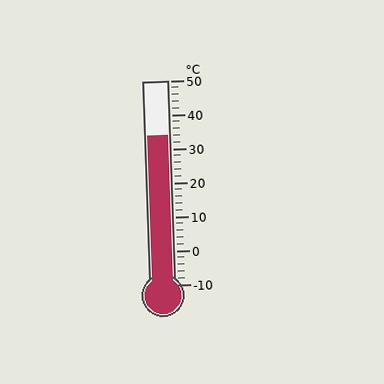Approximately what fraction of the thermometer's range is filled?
The thermometer is filled to approximately 75% of its range.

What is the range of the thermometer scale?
The thermometer scale ranges from -10°C to 50°C.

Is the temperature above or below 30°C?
The temperature is above 30°C.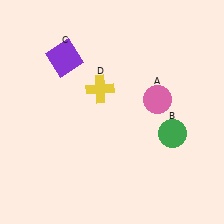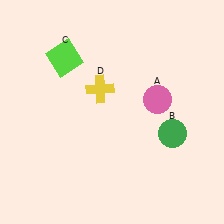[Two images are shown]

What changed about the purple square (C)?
In Image 1, C is purple. In Image 2, it changed to lime.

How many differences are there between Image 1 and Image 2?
There is 1 difference between the two images.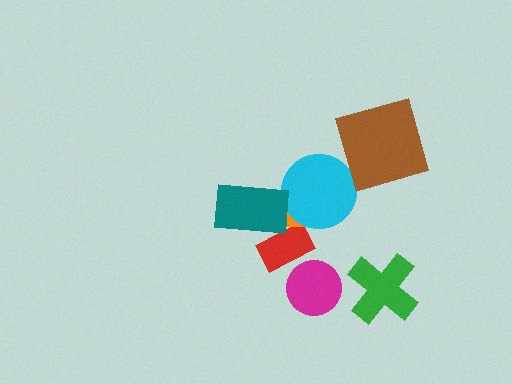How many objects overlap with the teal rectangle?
2 objects overlap with the teal rectangle.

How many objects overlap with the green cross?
0 objects overlap with the green cross.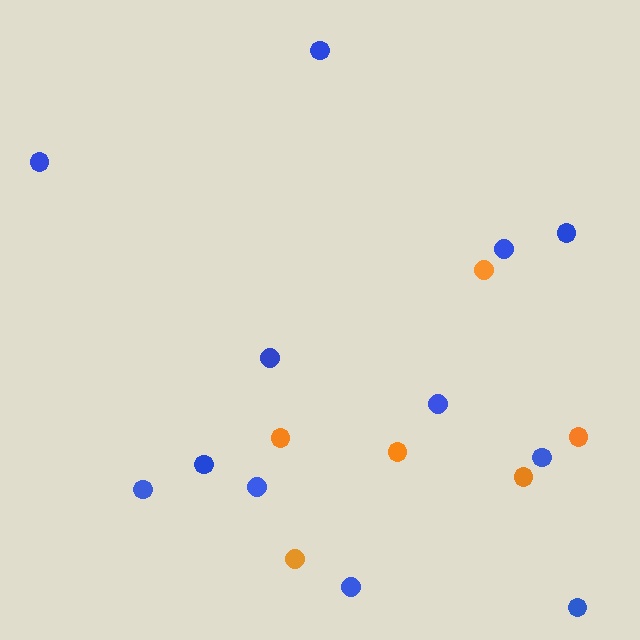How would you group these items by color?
There are 2 groups: one group of blue circles (12) and one group of orange circles (6).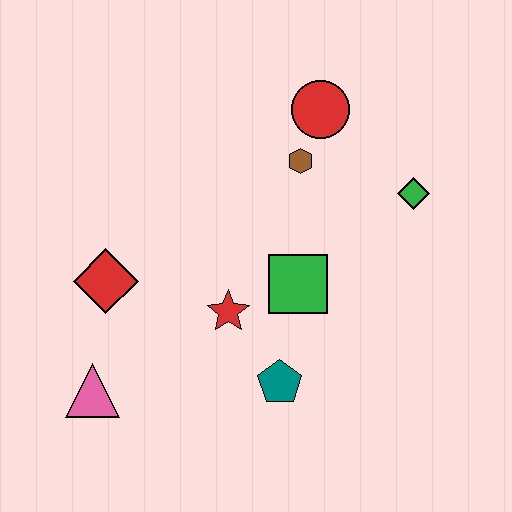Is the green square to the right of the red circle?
No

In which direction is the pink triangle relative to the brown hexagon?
The pink triangle is below the brown hexagon.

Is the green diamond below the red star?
No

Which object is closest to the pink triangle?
The red diamond is closest to the pink triangle.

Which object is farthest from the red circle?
The pink triangle is farthest from the red circle.